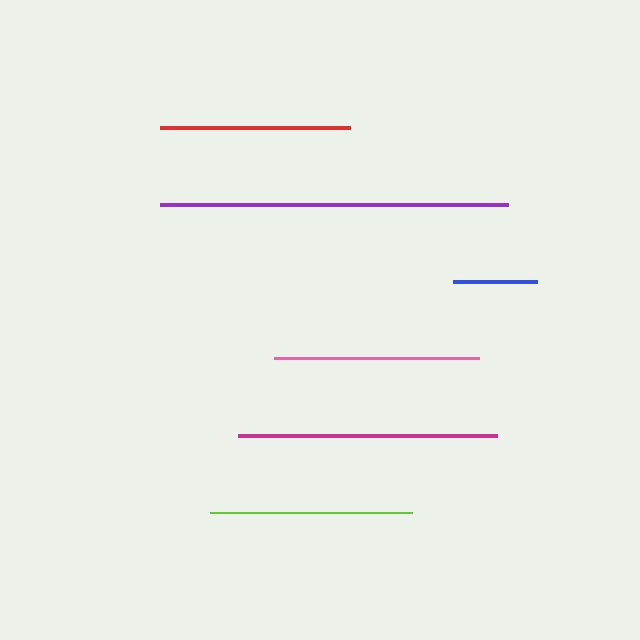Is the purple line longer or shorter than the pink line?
The purple line is longer than the pink line.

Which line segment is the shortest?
The blue line is the shortest at approximately 84 pixels.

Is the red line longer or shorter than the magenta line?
The magenta line is longer than the red line.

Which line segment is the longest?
The purple line is the longest at approximately 348 pixels.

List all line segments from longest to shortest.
From longest to shortest: purple, magenta, pink, lime, red, blue.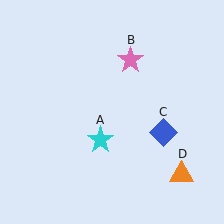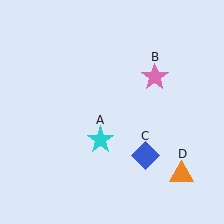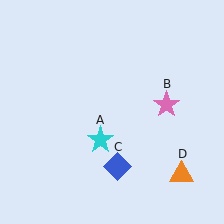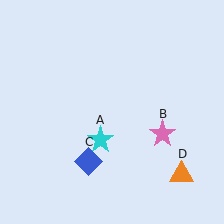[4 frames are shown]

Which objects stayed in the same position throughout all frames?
Cyan star (object A) and orange triangle (object D) remained stationary.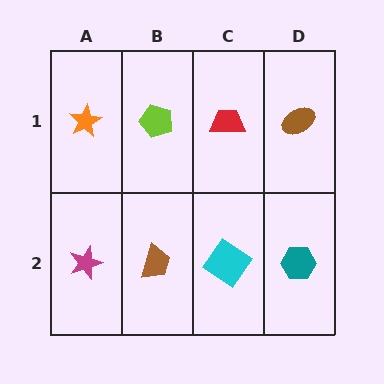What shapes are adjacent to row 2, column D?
A brown ellipse (row 1, column D), a cyan diamond (row 2, column C).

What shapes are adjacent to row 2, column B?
A lime pentagon (row 1, column B), a magenta star (row 2, column A), a cyan diamond (row 2, column C).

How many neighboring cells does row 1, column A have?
2.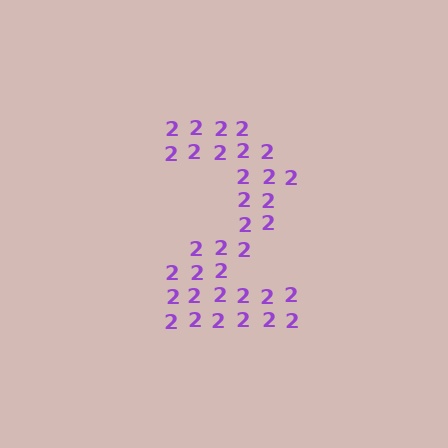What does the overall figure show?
The overall figure shows the digit 2.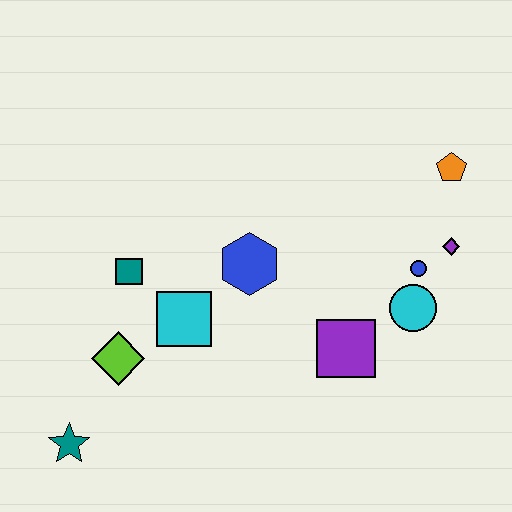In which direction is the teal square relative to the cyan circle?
The teal square is to the left of the cyan circle.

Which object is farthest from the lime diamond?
The orange pentagon is farthest from the lime diamond.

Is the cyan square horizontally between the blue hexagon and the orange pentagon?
No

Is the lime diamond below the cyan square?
Yes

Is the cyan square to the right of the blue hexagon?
No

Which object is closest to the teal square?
The cyan square is closest to the teal square.